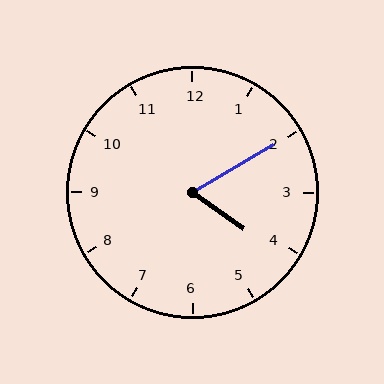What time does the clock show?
4:10.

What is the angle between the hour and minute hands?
Approximately 65 degrees.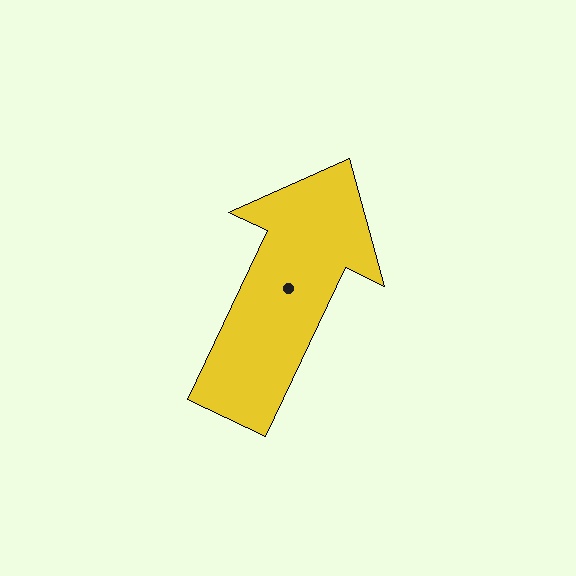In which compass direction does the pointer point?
Northeast.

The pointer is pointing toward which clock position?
Roughly 1 o'clock.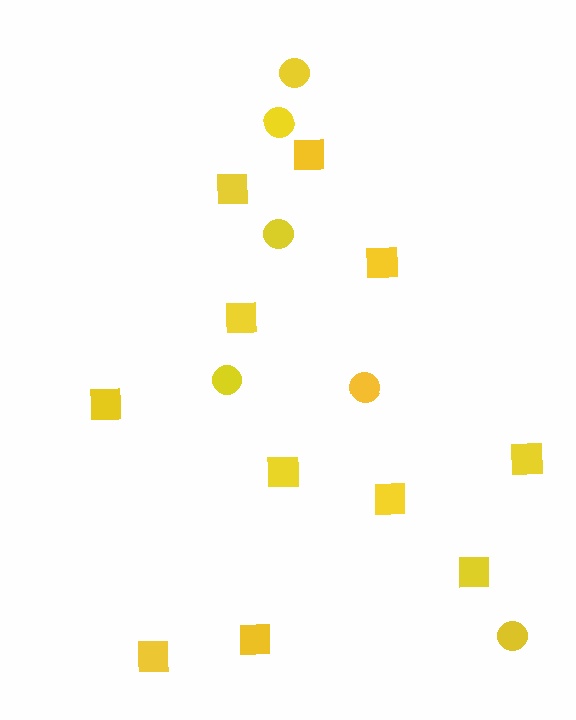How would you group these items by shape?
There are 2 groups: one group of squares (11) and one group of circles (6).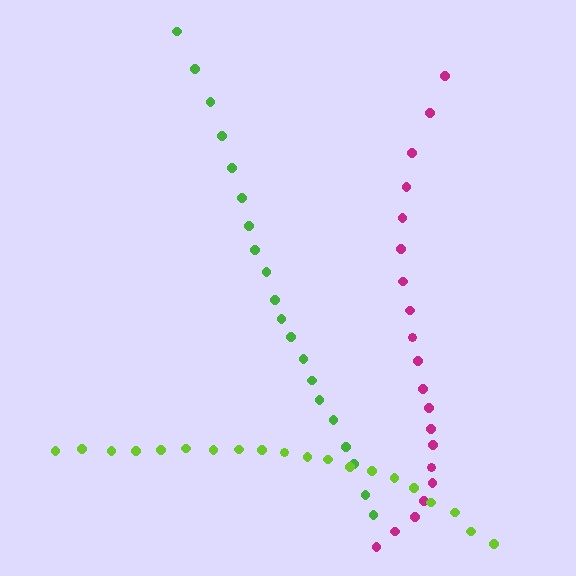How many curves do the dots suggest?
There are 3 distinct paths.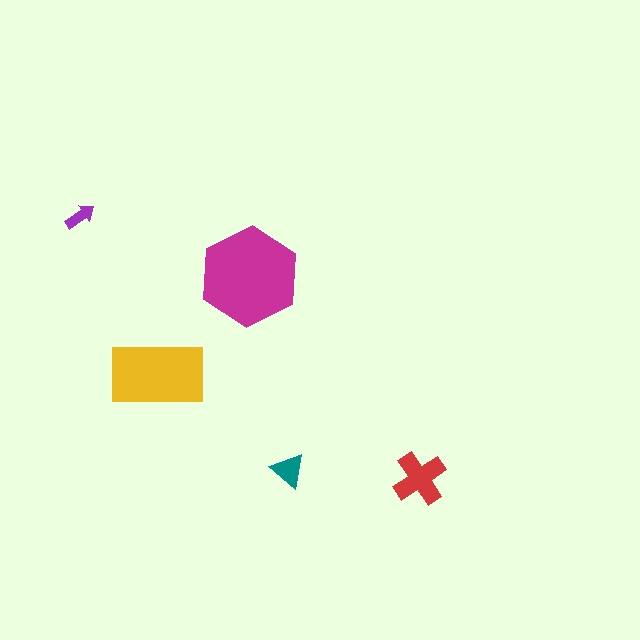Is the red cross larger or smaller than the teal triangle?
Larger.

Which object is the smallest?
The purple arrow.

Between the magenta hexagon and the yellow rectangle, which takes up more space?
The magenta hexagon.